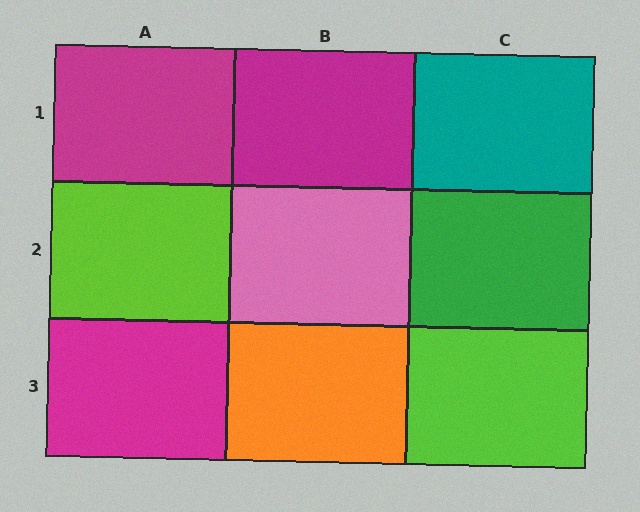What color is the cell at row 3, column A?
Magenta.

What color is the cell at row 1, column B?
Magenta.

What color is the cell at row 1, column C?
Teal.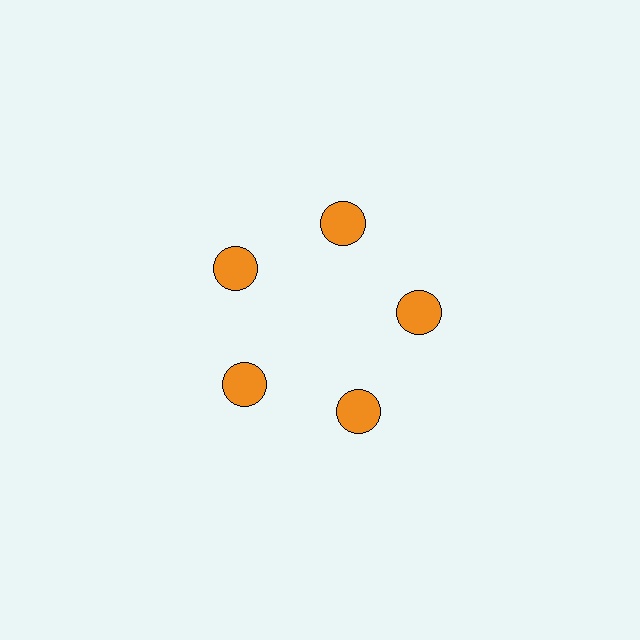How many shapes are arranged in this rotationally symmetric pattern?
There are 5 shapes, arranged in 5 groups of 1.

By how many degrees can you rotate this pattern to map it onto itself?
The pattern maps onto itself every 72 degrees of rotation.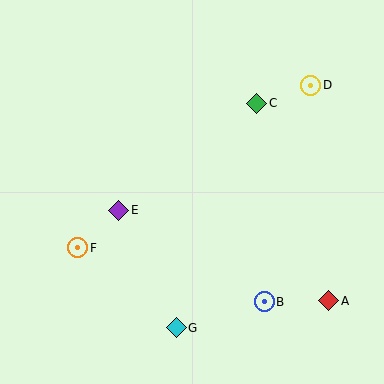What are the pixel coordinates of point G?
Point G is at (176, 328).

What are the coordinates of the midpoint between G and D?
The midpoint between G and D is at (244, 206).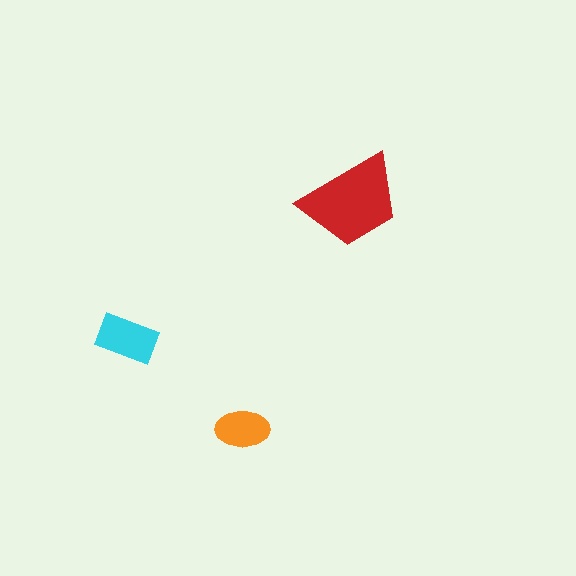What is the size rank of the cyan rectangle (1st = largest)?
2nd.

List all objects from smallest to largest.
The orange ellipse, the cyan rectangle, the red trapezoid.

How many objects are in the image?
There are 3 objects in the image.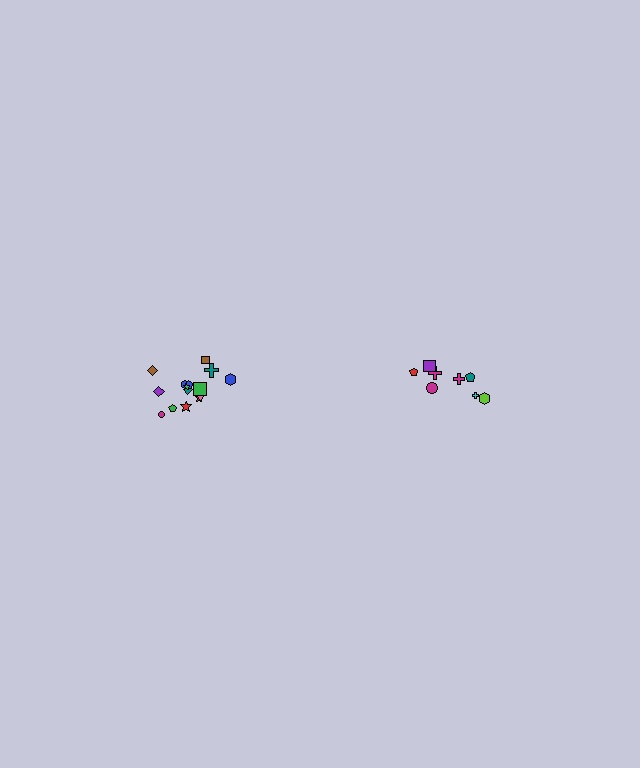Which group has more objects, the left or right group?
The left group.